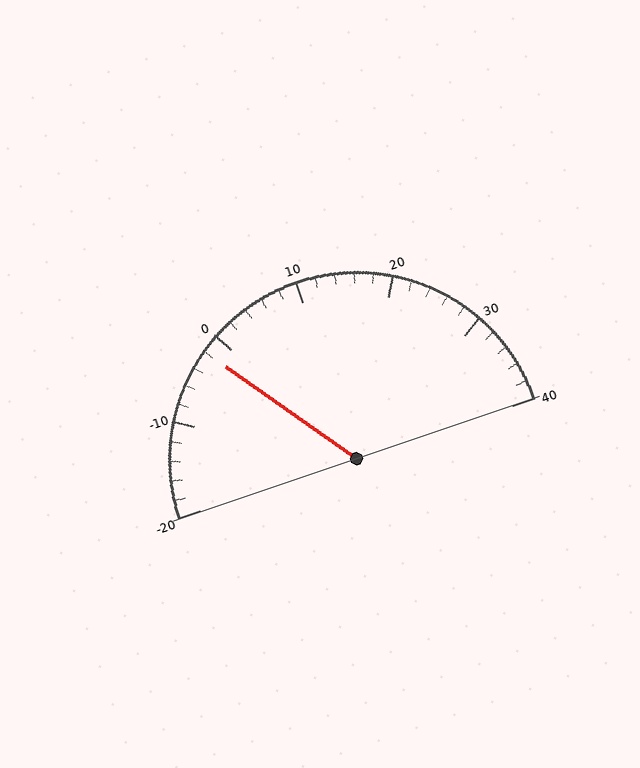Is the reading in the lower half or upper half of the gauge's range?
The reading is in the lower half of the range (-20 to 40).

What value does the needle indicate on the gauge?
The needle indicates approximately -2.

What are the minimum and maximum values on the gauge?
The gauge ranges from -20 to 40.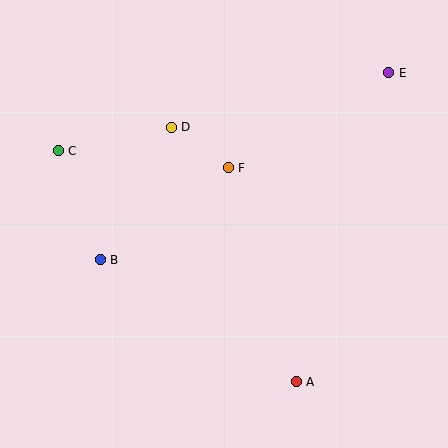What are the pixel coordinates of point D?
Point D is at (171, 127).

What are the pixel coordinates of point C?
Point C is at (58, 151).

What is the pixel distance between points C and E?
The distance between C and E is 340 pixels.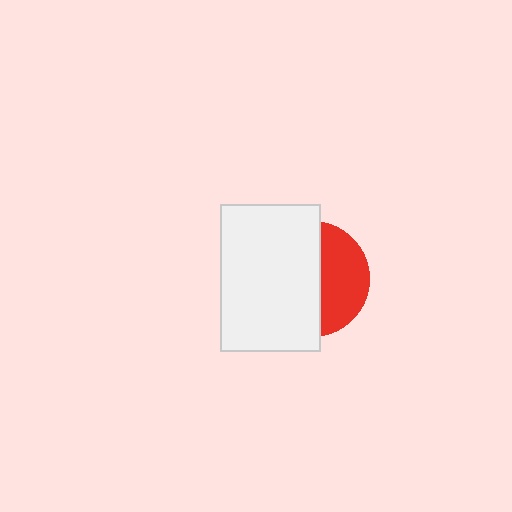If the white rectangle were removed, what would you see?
You would see the complete red circle.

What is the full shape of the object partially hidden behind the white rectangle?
The partially hidden object is a red circle.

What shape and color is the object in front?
The object in front is a white rectangle.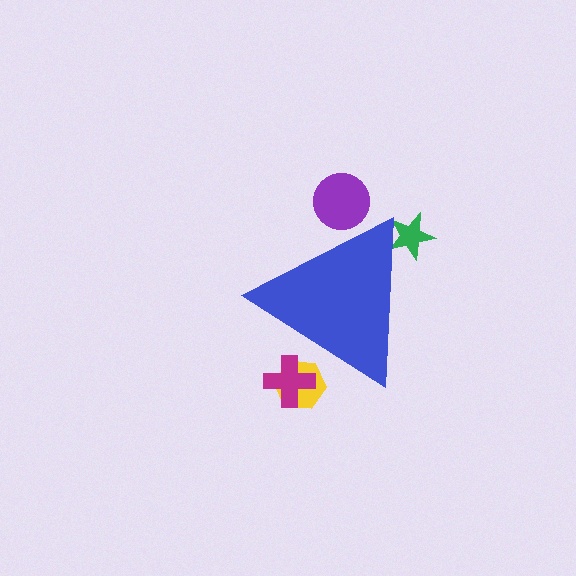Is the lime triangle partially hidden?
Yes, the lime triangle is partially hidden behind the blue triangle.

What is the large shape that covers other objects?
A blue triangle.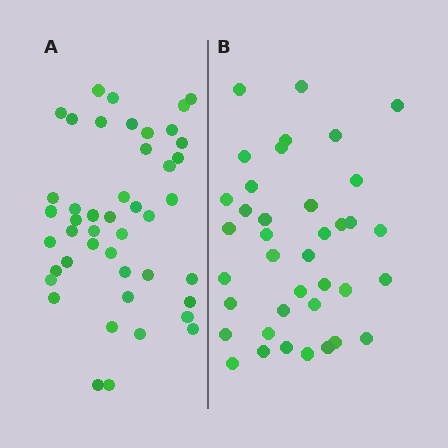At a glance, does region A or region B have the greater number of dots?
Region A (the left region) has more dots.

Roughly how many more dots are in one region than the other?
Region A has roughly 8 or so more dots than region B.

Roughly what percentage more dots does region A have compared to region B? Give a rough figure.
About 20% more.